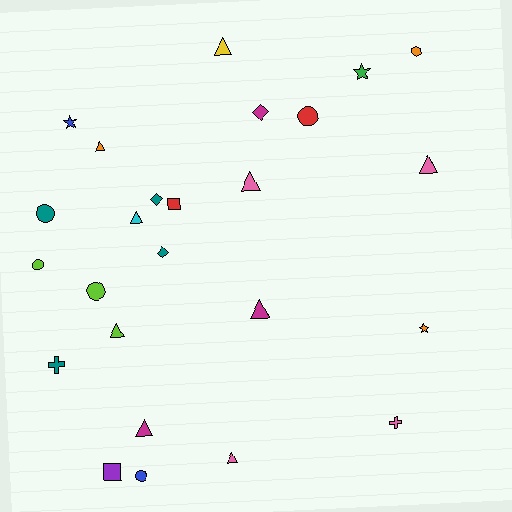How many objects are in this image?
There are 25 objects.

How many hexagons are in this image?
There is 1 hexagon.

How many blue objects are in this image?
There are 2 blue objects.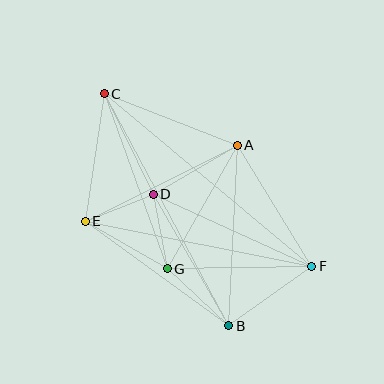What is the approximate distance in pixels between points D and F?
The distance between D and F is approximately 174 pixels.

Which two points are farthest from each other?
Points C and F are farthest from each other.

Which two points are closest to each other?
Points D and E are closest to each other.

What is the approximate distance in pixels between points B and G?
The distance between B and G is approximately 84 pixels.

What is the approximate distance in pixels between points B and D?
The distance between B and D is approximately 152 pixels.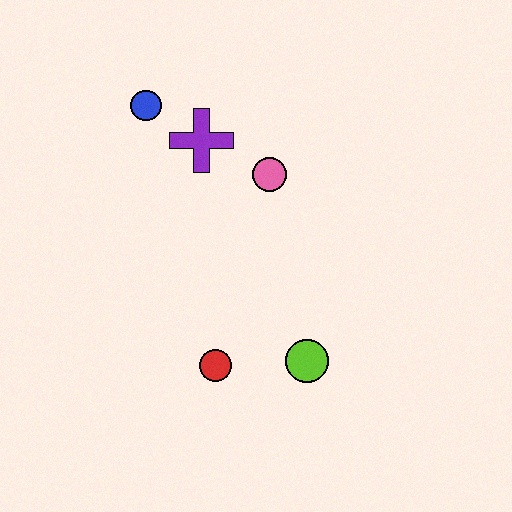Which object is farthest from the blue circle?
The lime circle is farthest from the blue circle.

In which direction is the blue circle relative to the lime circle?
The blue circle is above the lime circle.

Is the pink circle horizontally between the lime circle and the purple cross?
Yes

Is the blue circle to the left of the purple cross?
Yes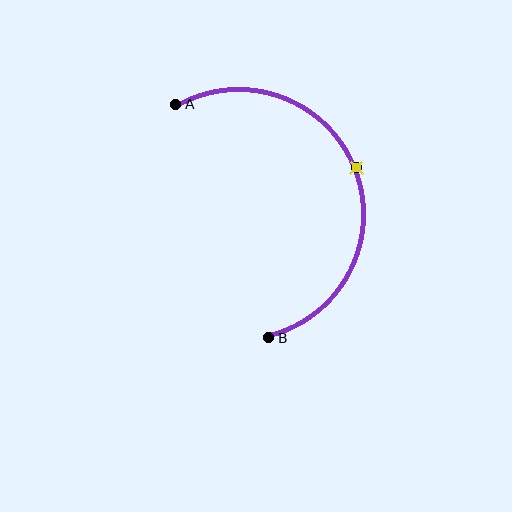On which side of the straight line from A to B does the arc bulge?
The arc bulges to the right of the straight line connecting A and B.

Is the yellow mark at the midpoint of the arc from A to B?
Yes. The yellow mark lies on the arc at equal arc-length from both A and B — it is the arc midpoint.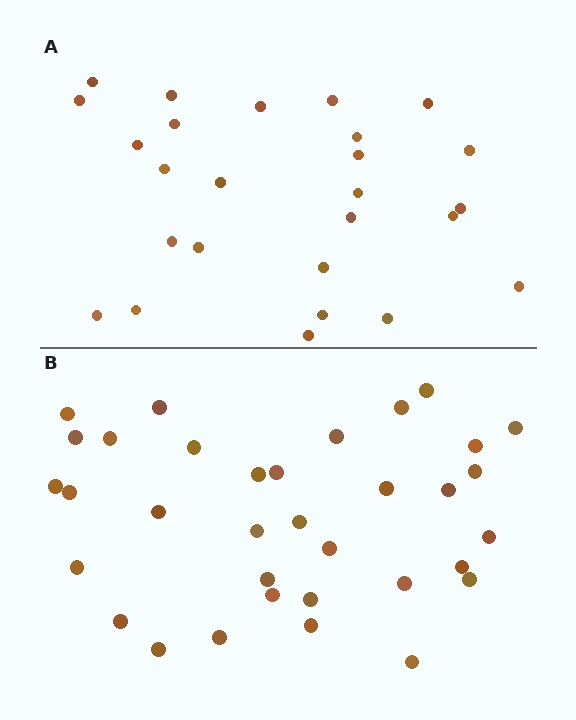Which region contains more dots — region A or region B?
Region B (the bottom region) has more dots.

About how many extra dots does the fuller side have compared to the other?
Region B has roughly 8 or so more dots than region A.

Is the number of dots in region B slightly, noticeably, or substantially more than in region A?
Region B has noticeably more, but not dramatically so. The ratio is roughly 1.3 to 1.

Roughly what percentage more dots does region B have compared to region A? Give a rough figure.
About 30% more.